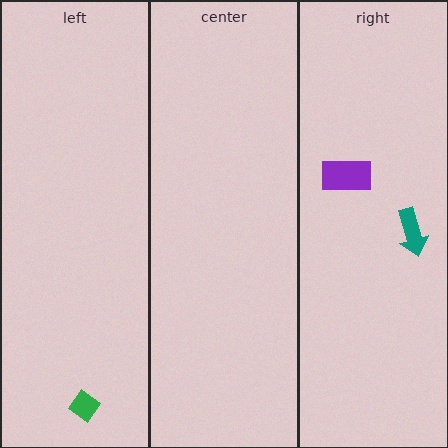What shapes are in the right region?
The teal arrow, the purple rectangle.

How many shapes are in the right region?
2.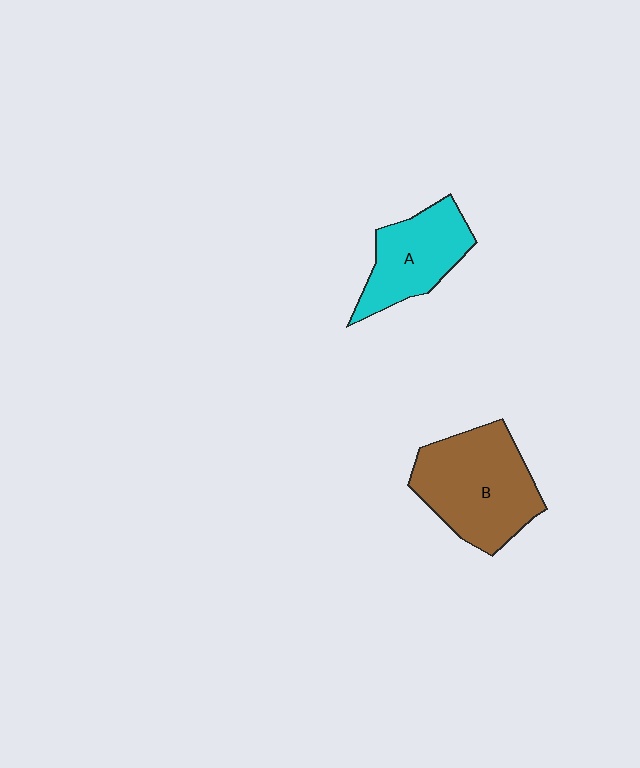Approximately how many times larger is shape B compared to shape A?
Approximately 1.4 times.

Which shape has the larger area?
Shape B (brown).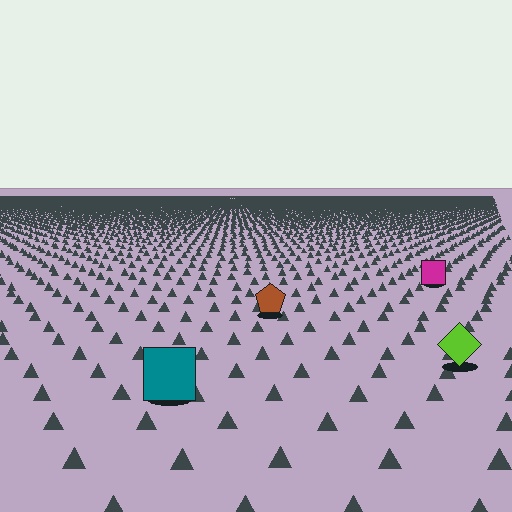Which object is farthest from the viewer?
The magenta square is farthest from the viewer. It appears smaller and the ground texture around it is denser.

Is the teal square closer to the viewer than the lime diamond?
Yes. The teal square is closer — you can tell from the texture gradient: the ground texture is coarser near it.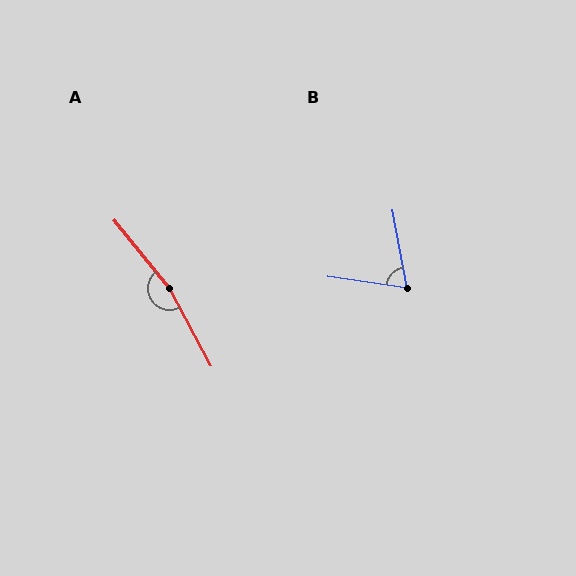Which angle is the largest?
A, at approximately 169 degrees.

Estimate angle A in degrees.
Approximately 169 degrees.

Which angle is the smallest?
B, at approximately 71 degrees.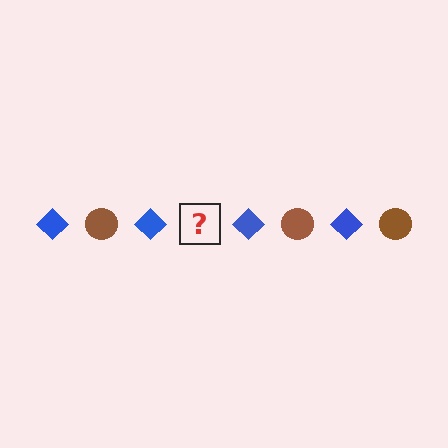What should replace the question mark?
The question mark should be replaced with a brown circle.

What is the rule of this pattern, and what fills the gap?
The rule is that the pattern alternates between blue diamond and brown circle. The gap should be filled with a brown circle.